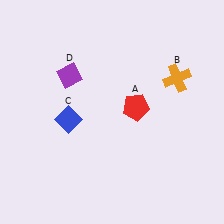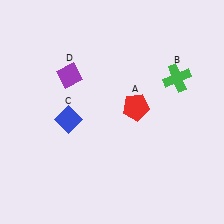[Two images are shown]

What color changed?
The cross (B) changed from orange in Image 1 to green in Image 2.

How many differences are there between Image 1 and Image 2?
There is 1 difference between the two images.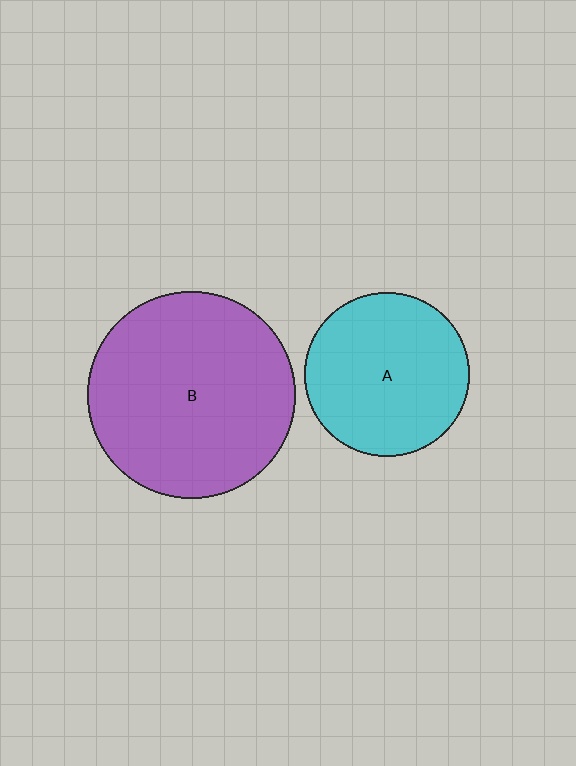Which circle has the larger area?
Circle B (purple).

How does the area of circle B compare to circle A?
Approximately 1.6 times.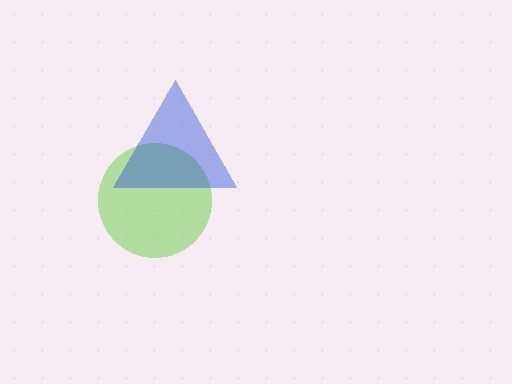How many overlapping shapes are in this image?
There are 2 overlapping shapes in the image.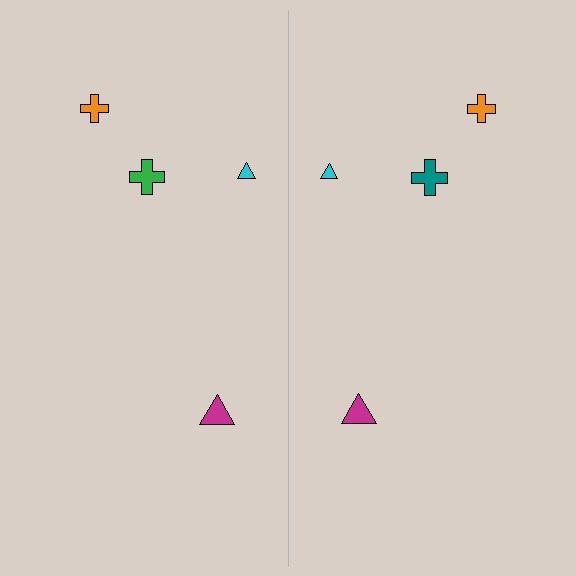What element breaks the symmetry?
The teal cross on the right side breaks the symmetry — its mirror counterpart is green.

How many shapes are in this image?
There are 8 shapes in this image.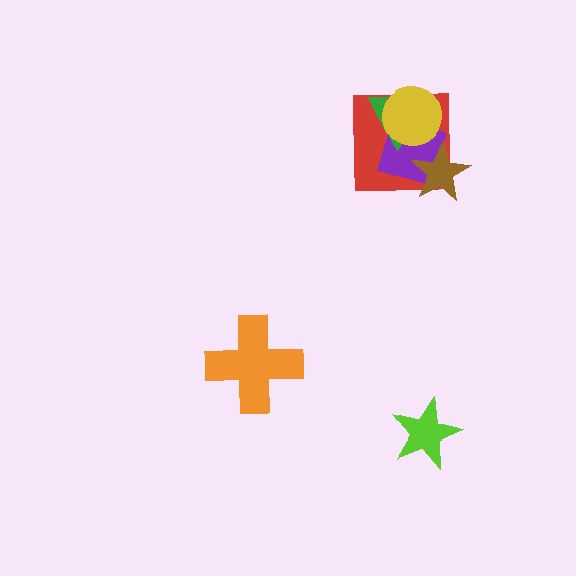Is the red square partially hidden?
Yes, it is partially covered by another shape.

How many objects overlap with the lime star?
0 objects overlap with the lime star.